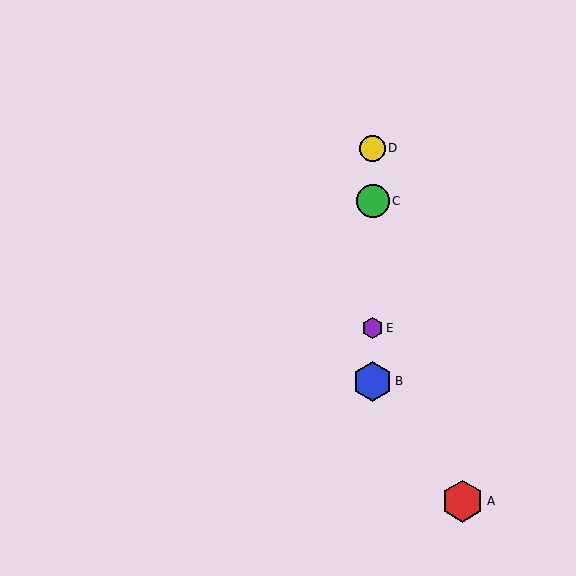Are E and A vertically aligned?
No, E is at x≈373 and A is at x≈462.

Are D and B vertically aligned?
Yes, both are at x≈373.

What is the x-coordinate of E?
Object E is at x≈373.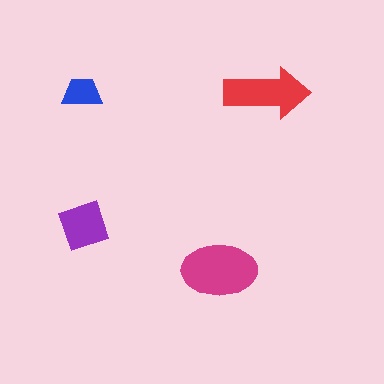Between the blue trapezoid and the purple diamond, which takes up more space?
The purple diamond.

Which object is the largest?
The magenta ellipse.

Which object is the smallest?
The blue trapezoid.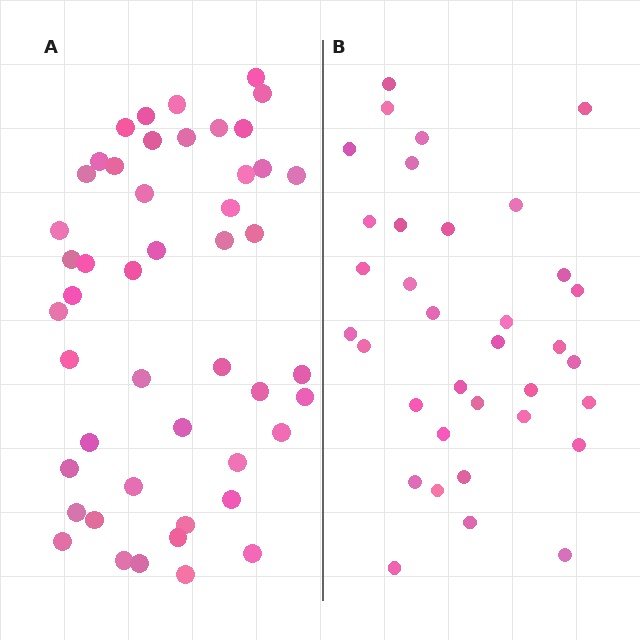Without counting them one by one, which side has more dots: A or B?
Region A (the left region) has more dots.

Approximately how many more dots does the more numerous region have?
Region A has approximately 15 more dots than region B.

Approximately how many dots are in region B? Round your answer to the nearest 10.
About 40 dots. (The exact count is 35, which rounds to 40.)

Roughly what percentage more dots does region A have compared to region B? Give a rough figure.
About 35% more.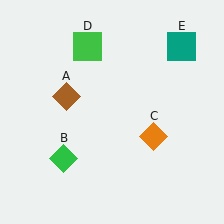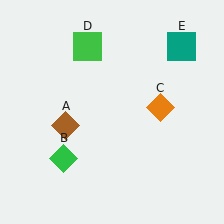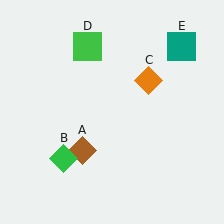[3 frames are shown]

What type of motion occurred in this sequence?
The brown diamond (object A), orange diamond (object C) rotated counterclockwise around the center of the scene.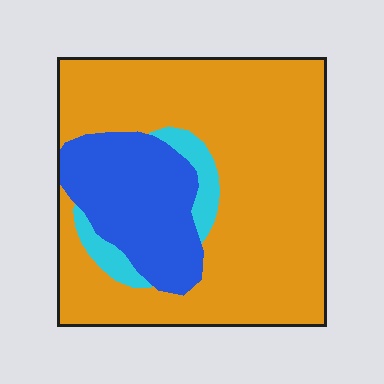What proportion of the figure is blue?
Blue takes up about one fifth (1/5) of the figure.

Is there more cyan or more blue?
Blue.